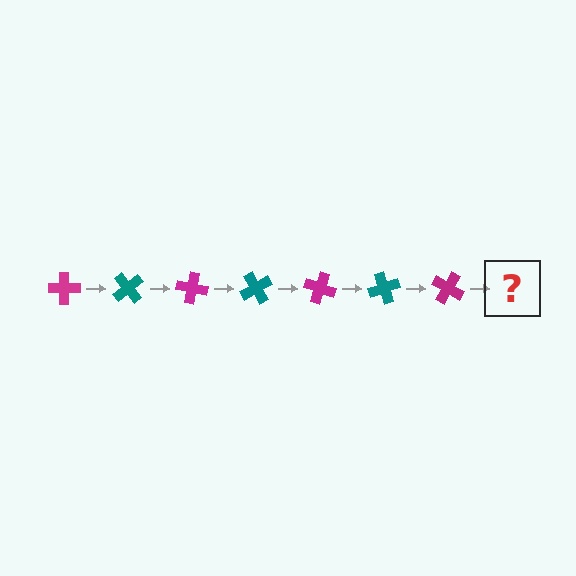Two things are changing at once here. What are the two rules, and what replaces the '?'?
The two rules are that it rotates 50 degrees each step and the color cycles through magenta and teal. The '?' should be a teal cross, rotated 350 degrees from the start.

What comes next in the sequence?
The next element should be a teal cross, rotated 350 degrees from the start.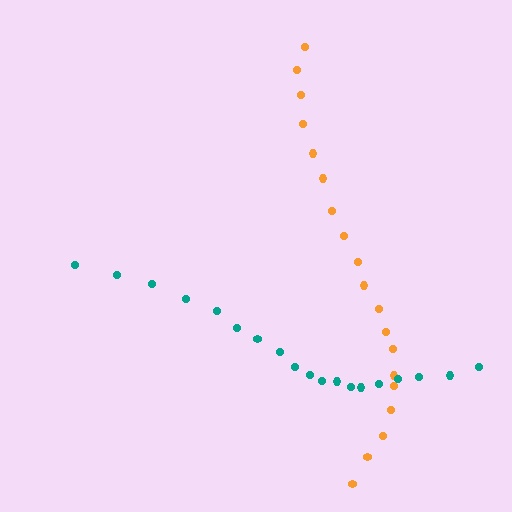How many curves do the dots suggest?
There are 2 distinct paths.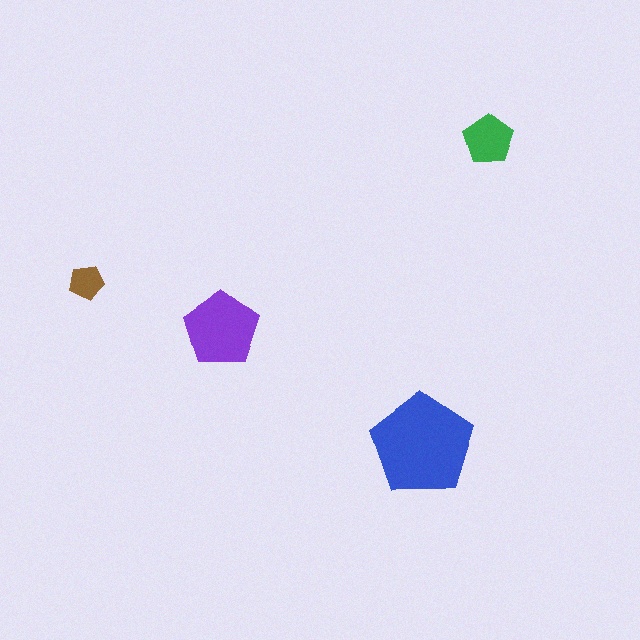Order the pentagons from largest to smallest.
the blue one, the purple one, the green one, the brown one.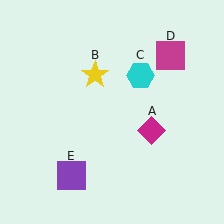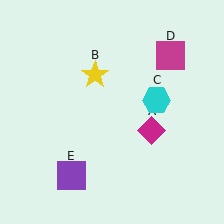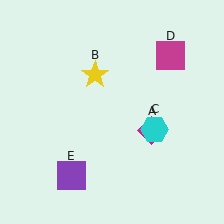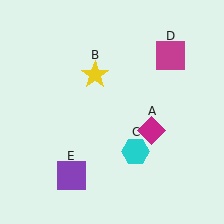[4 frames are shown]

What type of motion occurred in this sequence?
The cyan hexagon (object C) rotated clockwise around the center of the scene.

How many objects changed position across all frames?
1 object changed position: cyan hexagon (object C).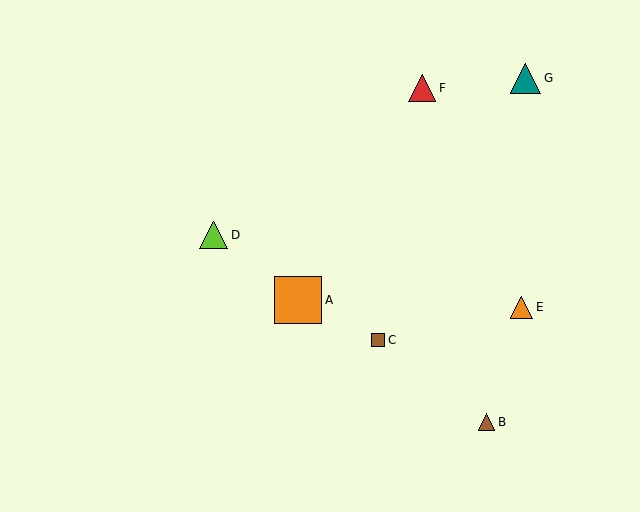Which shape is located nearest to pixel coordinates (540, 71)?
The teal triangle (labeled G) at (526, 78) is nearest to that location.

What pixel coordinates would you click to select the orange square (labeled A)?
Click at (298, 300) to select the orange square A.